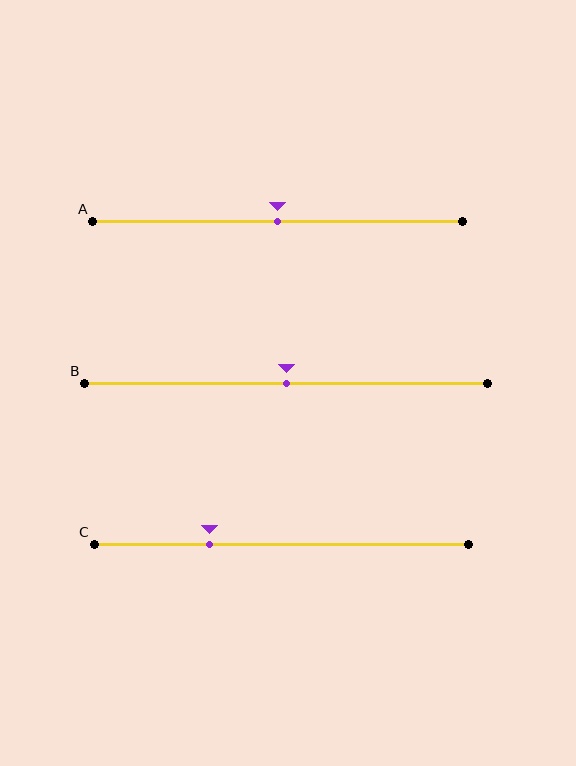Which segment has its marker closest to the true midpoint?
Segment A has its marker closest to the true midpoint.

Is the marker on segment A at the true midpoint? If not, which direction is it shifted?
Yes, the marker on segment A is at the true midpoint.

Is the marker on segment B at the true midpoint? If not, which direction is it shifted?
Yes, the marker on segment B is at the true midpoint.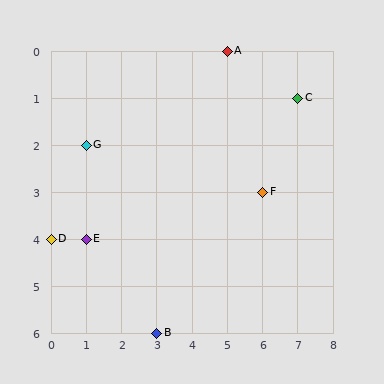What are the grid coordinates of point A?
Point A is at grid coordinates (5, 0).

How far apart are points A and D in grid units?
Points A and D are 5 columns and 4 rows apart (about 6.4 grid units diagonally).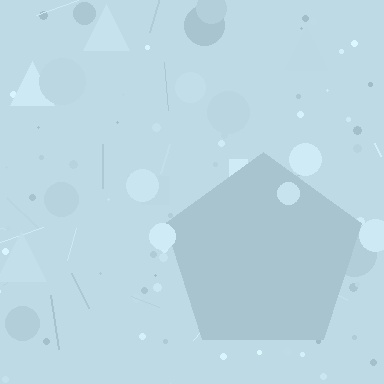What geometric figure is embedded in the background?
A pentagon is embedded in the background.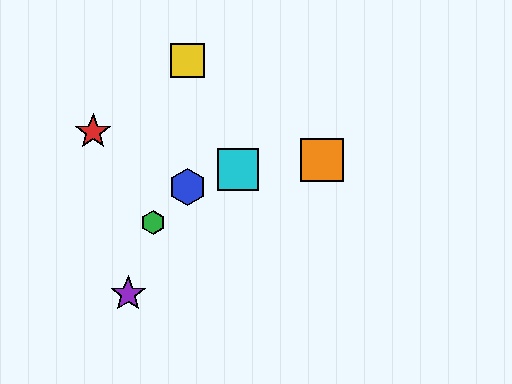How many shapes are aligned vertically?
2 shapes (the blue hexagon, the yellow square) are aligned vertically.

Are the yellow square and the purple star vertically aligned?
No, the yellow square is at x≈188 and the purple star is at x≈128.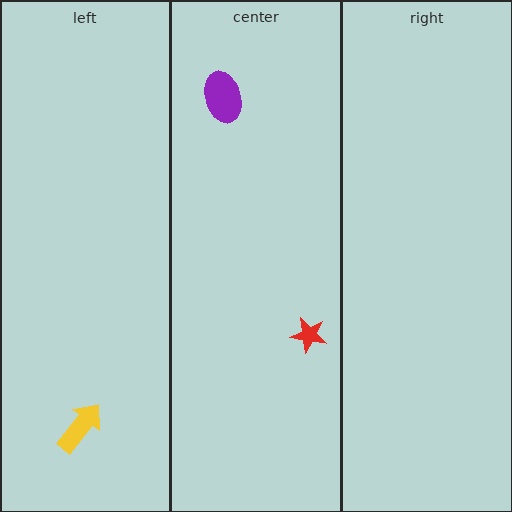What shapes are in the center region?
The purple ellipse, the red star.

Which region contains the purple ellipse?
The center region.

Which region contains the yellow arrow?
The left region.